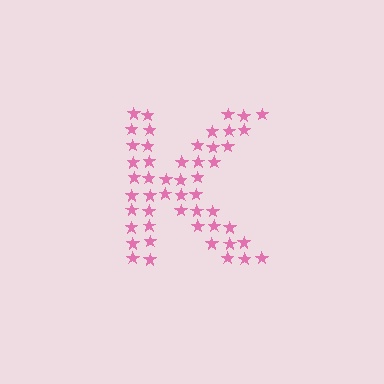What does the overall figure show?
The overall figure shows the letter K.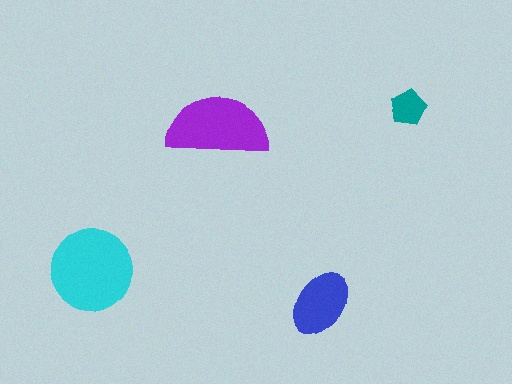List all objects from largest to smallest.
The cyan circle, the purple semicircle, the blue ellipse, the teal pentagon.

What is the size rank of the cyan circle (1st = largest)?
1st.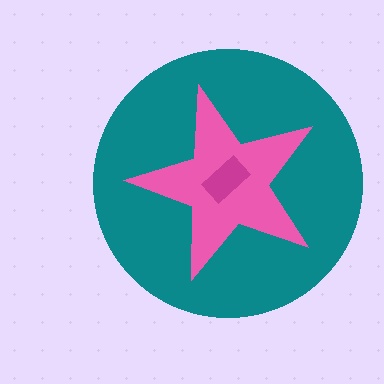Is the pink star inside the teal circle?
Yes.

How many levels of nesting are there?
3.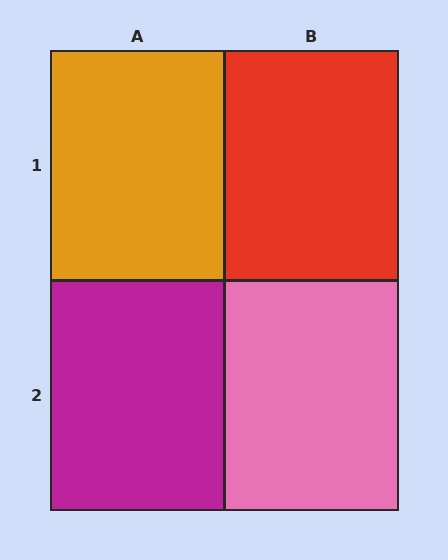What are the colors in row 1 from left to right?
Orange, red.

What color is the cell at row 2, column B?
Pink.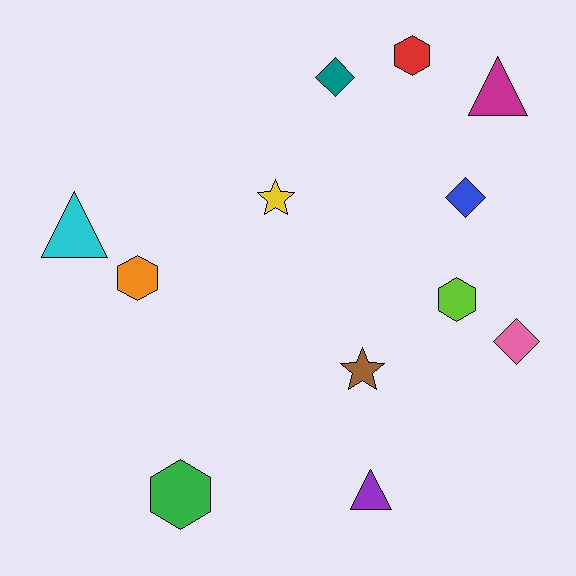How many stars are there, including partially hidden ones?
There are 2 stars.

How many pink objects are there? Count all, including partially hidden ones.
There is 1 pink object.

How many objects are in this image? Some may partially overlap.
There are 12 objects.